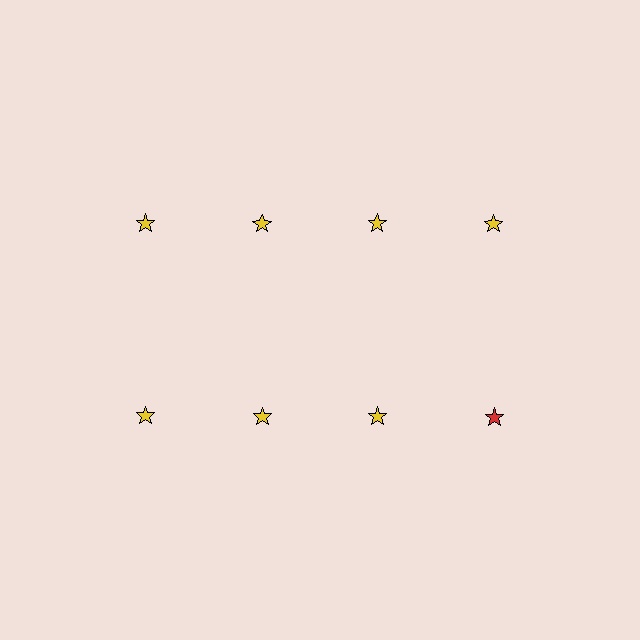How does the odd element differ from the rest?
It has a different color: red instead of yellow.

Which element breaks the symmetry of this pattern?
The red star in the second row, second from right column breaks the symmetry. All other shapes are yellow stars.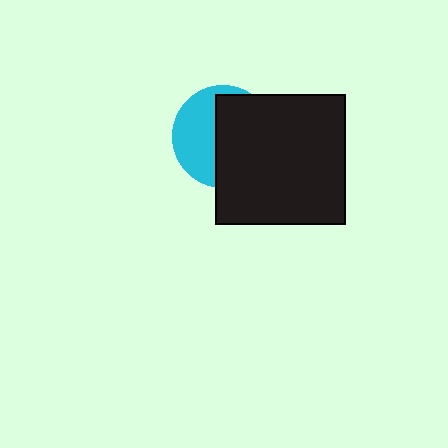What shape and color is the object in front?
The object in front is a black square.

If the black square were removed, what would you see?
You would see the complete cyan circle.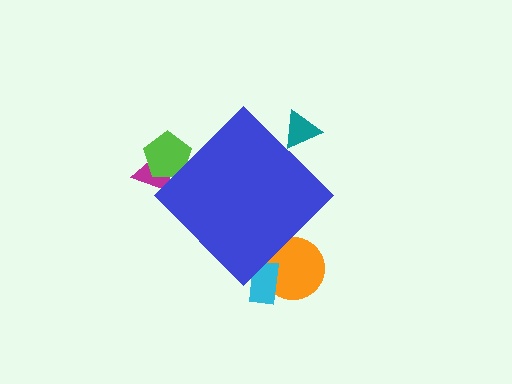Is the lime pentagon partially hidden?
Yes, the lime pentagon is partially hidden behind the blue diamond.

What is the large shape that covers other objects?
A blue diamond.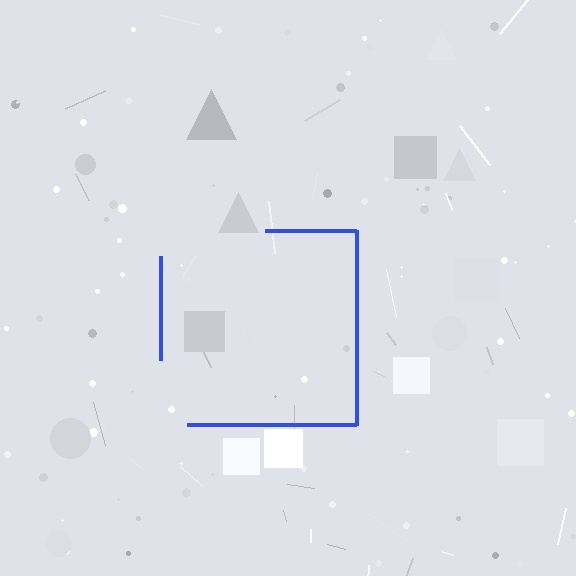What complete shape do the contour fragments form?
The contour fragments form a square.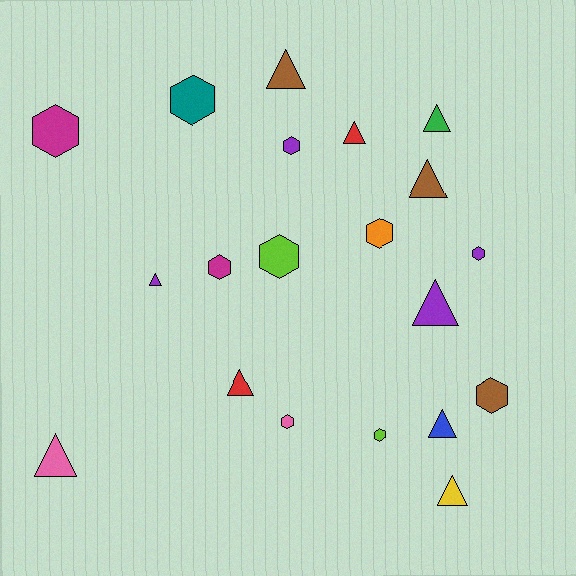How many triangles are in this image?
There are 10 triangles.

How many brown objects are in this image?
There are 3 brown objects.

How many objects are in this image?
There are 20 objects.